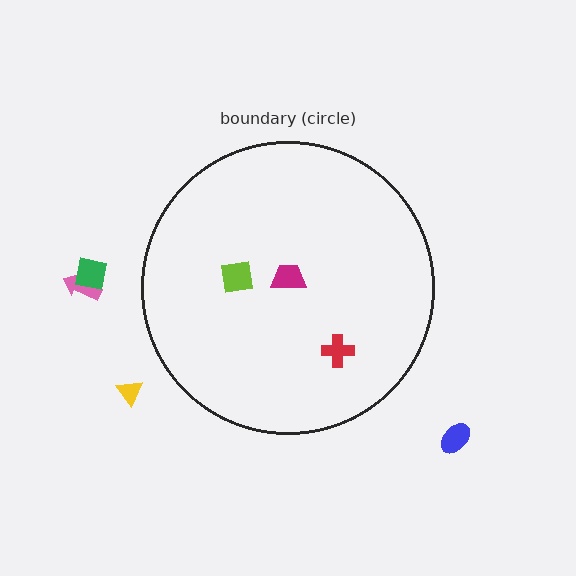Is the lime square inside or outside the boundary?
Inside.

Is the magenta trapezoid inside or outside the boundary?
Inside.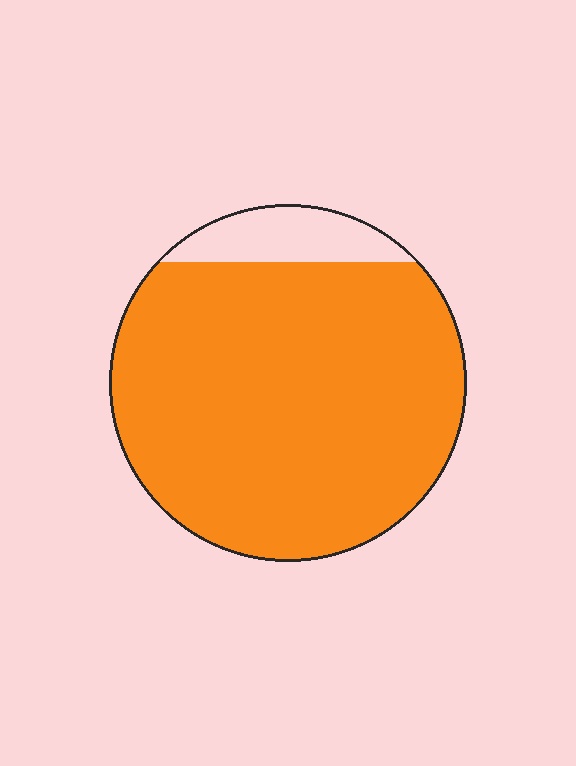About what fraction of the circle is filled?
About nine tenths (9/10).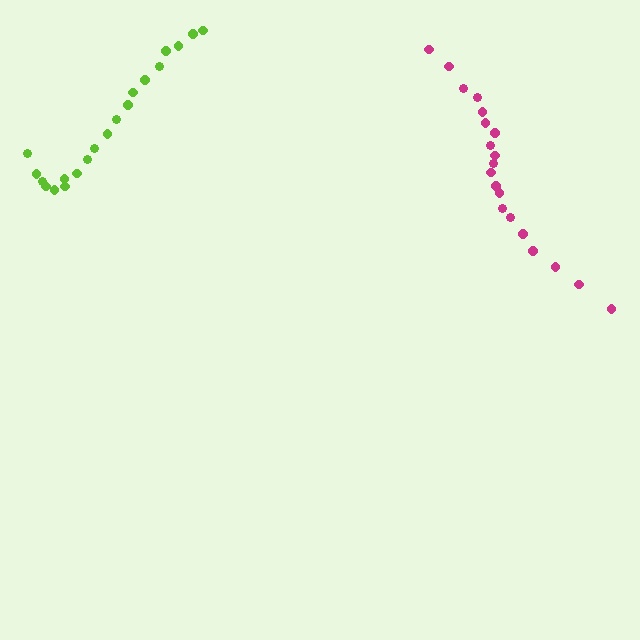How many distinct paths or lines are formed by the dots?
There are 2 distinct paths.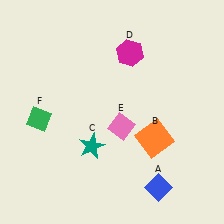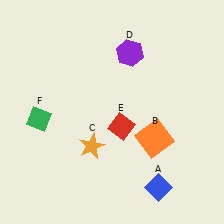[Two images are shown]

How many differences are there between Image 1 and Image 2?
There are 3 differences between the two images.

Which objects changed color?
C changed from teal to orange. D changed from magenta to purple. E changed from pink to red.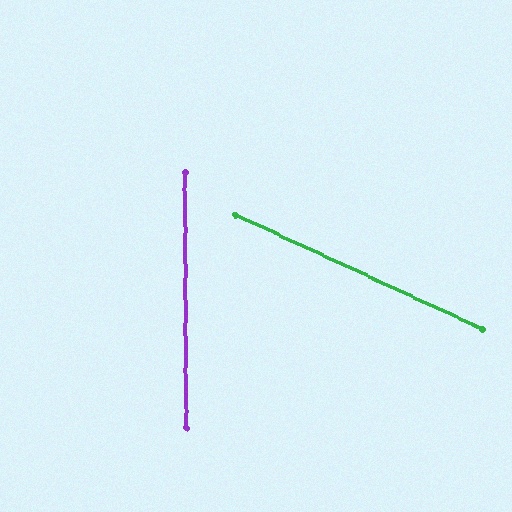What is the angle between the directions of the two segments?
Approximately 65 degrees.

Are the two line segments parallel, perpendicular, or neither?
Neither parallel nor perpendicular — they differ by about 65°.